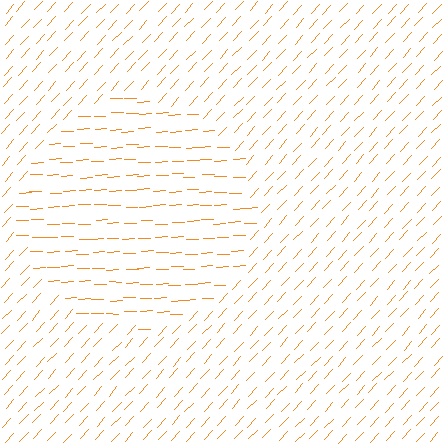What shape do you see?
I see a circle.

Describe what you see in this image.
The image is filled with small orange line segments. A circle region in the image has lines oriented differently from the surrounding lines, creating a visible texture boundary.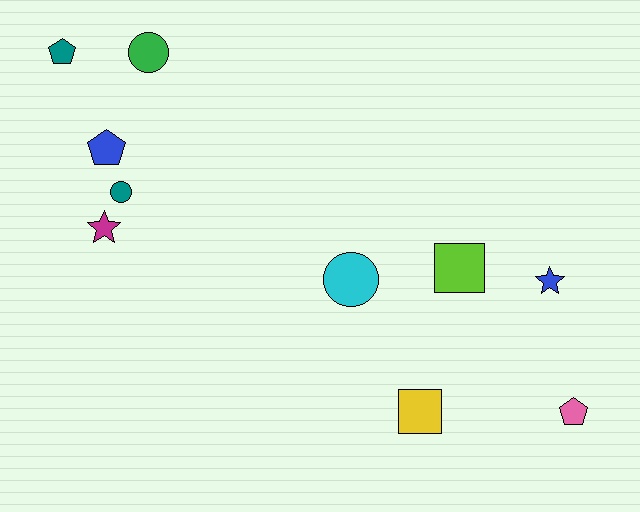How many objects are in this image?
There are 10 objects.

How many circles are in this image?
There are 3 circles.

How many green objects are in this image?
There is 1 green object.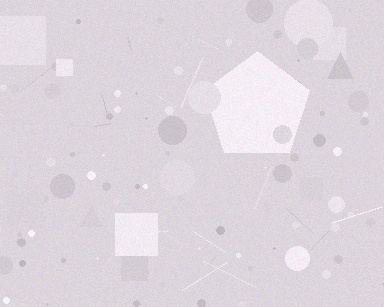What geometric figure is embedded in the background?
A pentagon is embedded in the background.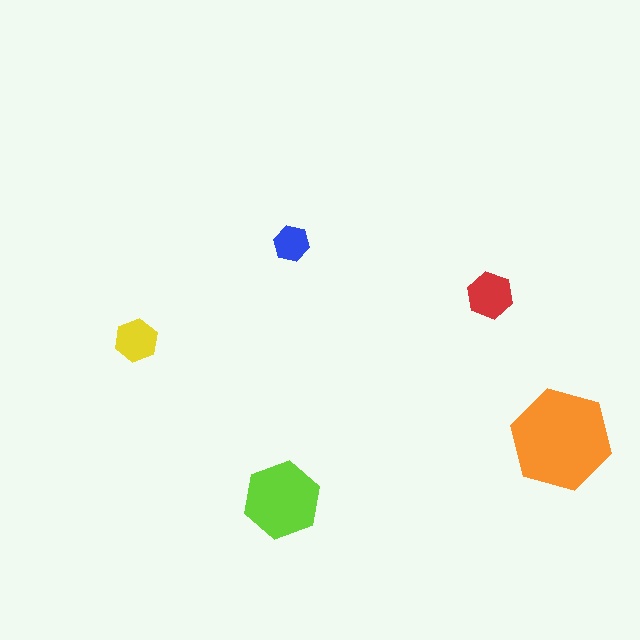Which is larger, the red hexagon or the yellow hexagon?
The red one.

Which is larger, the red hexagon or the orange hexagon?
The orange one.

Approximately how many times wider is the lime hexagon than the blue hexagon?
About 2 times wider.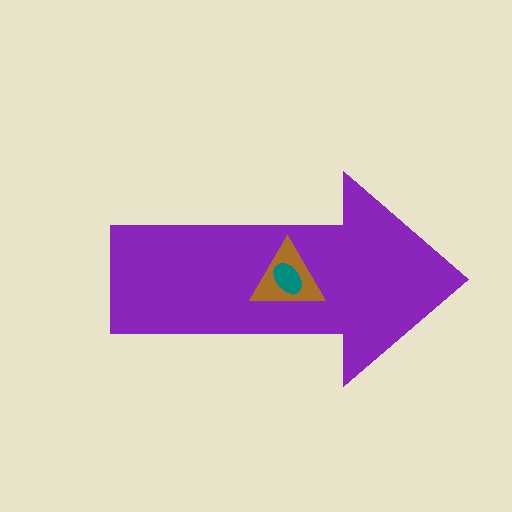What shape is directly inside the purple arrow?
The brown triangle.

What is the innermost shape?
The teal ellipse.